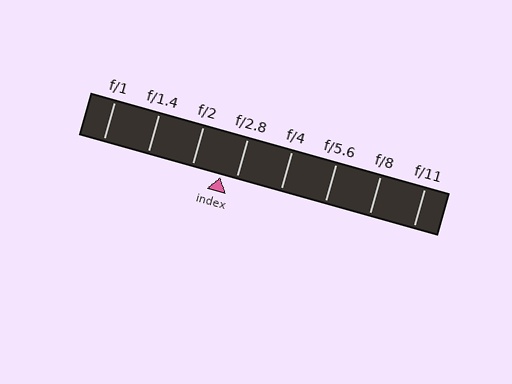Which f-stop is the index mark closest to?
The index mark is closest to f/2.8.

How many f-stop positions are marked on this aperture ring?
There are 8 f-stop positions marked.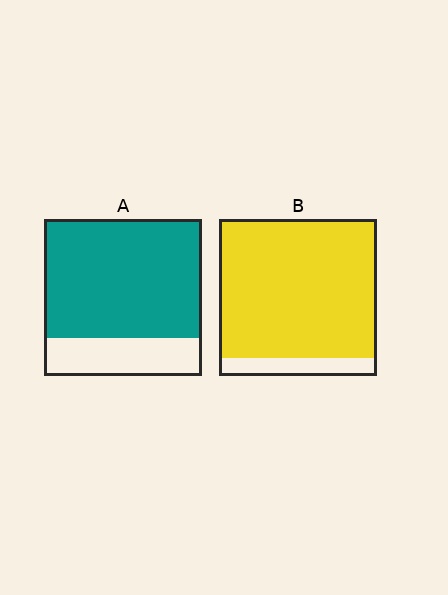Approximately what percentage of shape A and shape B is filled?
A is approximately 75% and B is approximately 90%.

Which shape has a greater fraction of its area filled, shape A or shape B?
Shape B.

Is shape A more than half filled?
Yes.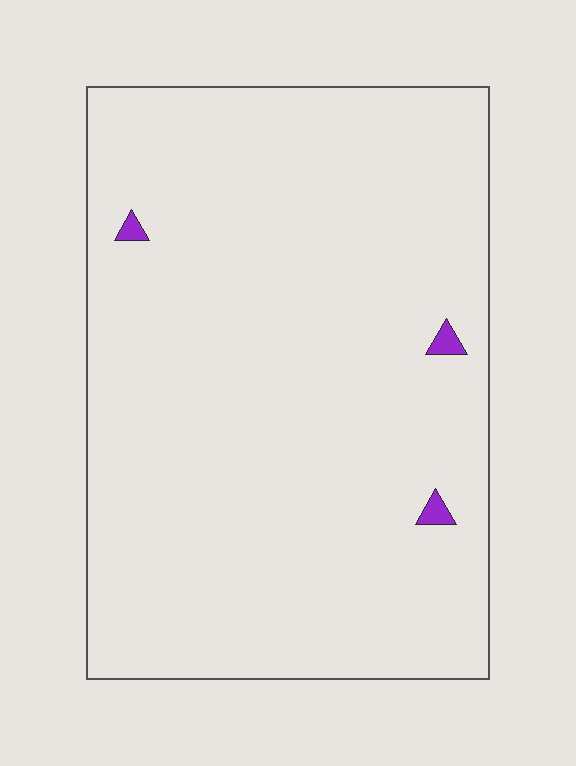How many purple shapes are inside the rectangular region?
3.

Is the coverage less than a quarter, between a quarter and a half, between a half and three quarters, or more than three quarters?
Less than a quarter.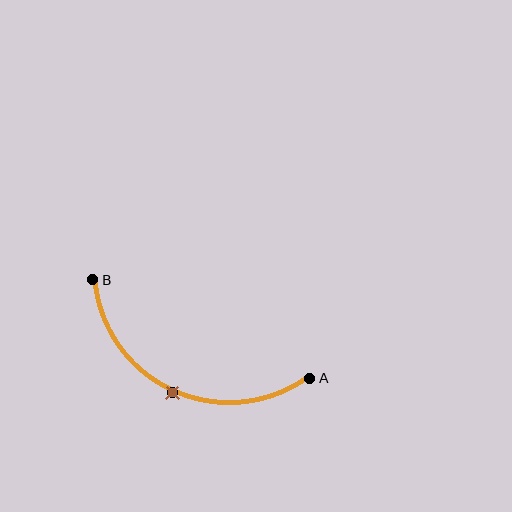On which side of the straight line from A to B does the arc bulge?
The arc bulges below the straight line connecting A and B.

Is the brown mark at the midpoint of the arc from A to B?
Yes. The brown mark lies on the arc at equal arc-length from both A and B — it is the arc midpoint.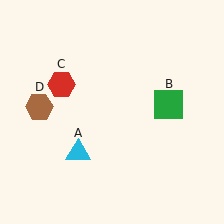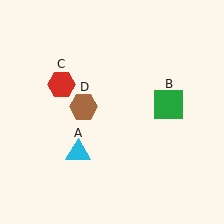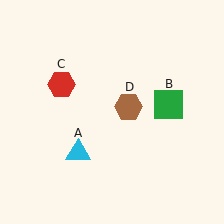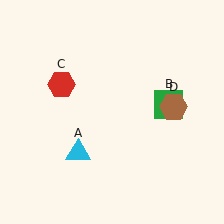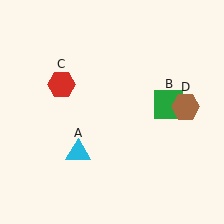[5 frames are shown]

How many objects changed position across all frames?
1 object changed position: brown hexagon (object D).